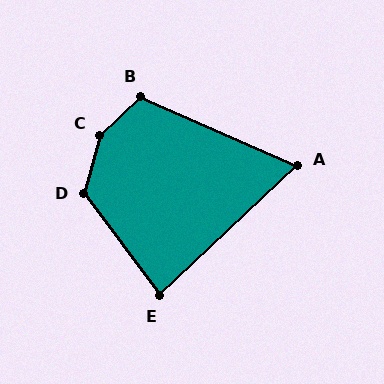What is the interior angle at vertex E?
Approximately 83 degrees (acute).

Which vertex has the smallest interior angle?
A, at approximately 67 degrees.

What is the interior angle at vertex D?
Approximately 128 degrees (obtuse).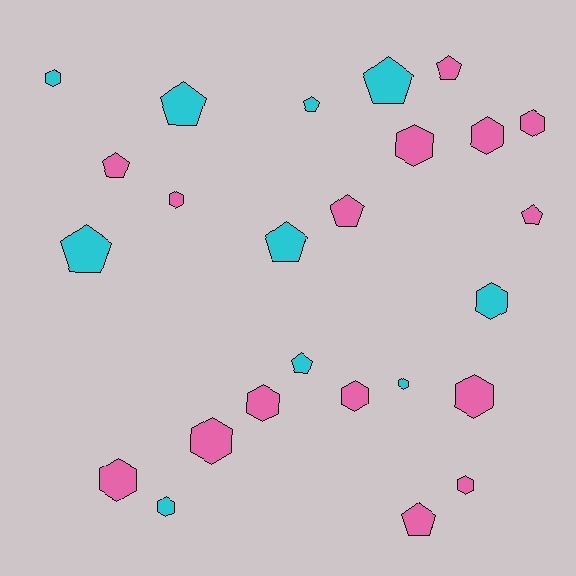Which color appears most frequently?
Pink, with 15 objects.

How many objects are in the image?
There are 25 objects.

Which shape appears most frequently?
Hexagon, with 14 objects.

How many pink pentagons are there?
There are 5 pink pentagons.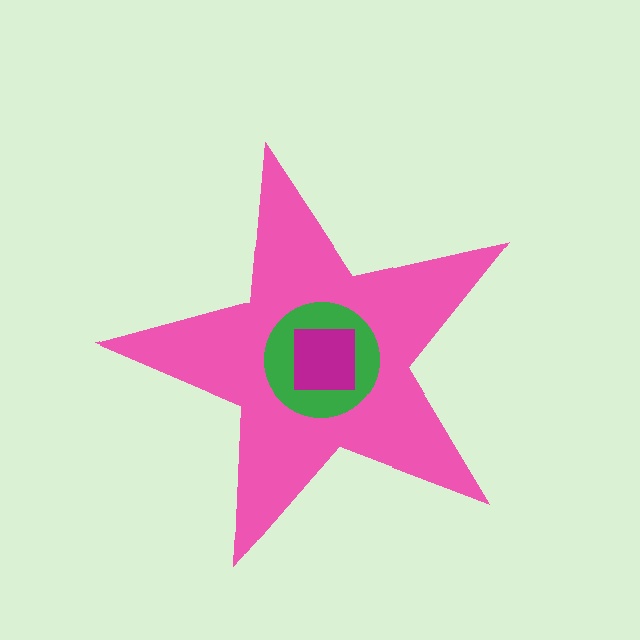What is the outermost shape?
The pink star.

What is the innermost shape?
The magenta square.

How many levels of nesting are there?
3.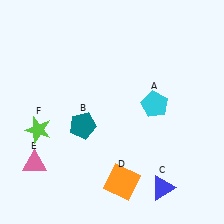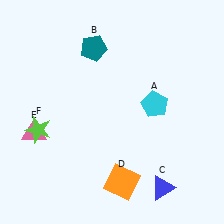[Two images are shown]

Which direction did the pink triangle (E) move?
The pink triangle (E) moved up.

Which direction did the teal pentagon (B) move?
The teal pentagon (B) moved up.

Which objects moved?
The objects that moved are: the teal pentagon (B), the pink triangle (E).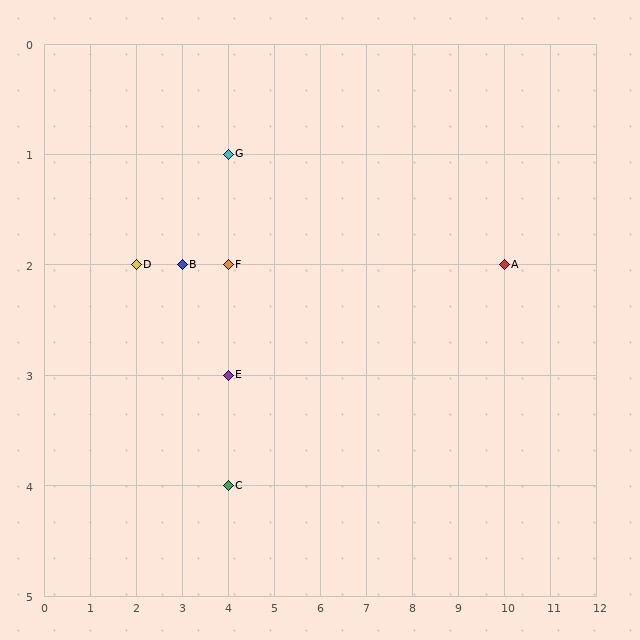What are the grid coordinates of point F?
Point F is at grid coordinates (4, 2).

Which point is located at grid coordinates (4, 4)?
Point C is at (4, 4).